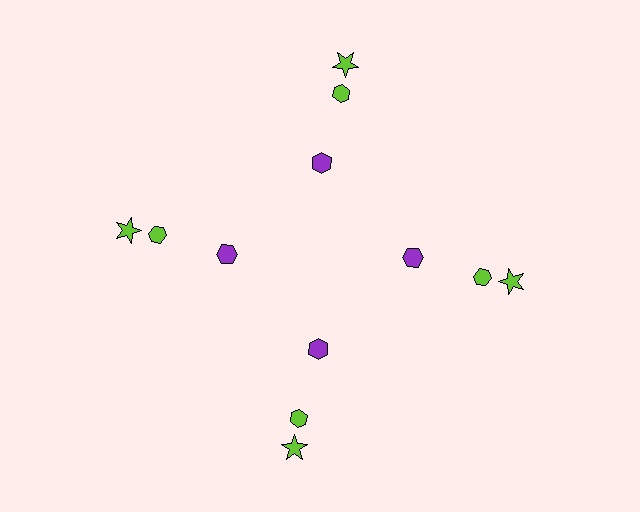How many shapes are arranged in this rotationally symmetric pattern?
There are 12 shapes, arranged in 4 groups of 3.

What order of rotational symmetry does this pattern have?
This pattern has 4-fold rotational symmetry.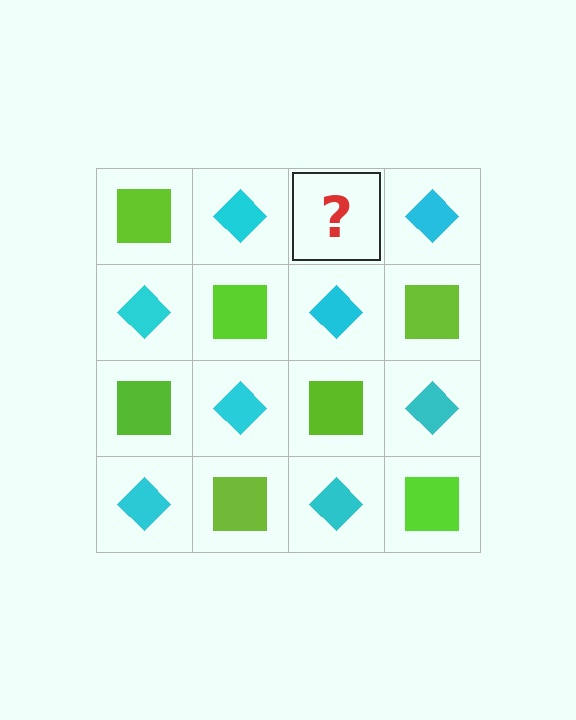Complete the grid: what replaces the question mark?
The question mark should be replaced with a lime square.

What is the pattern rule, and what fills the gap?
The rule is that it alternates lime square and cyan diamond in a checkerboard pattern. The gap should be filled with a lime square.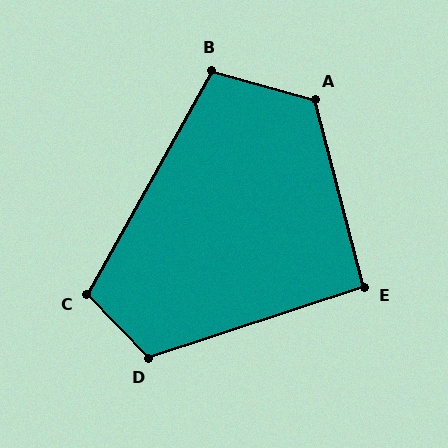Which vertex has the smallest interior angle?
E, at approximately 93 degrees.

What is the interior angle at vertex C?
Approximately 107 degrees (obtuse).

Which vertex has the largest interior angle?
A, at approximately 120 degrees.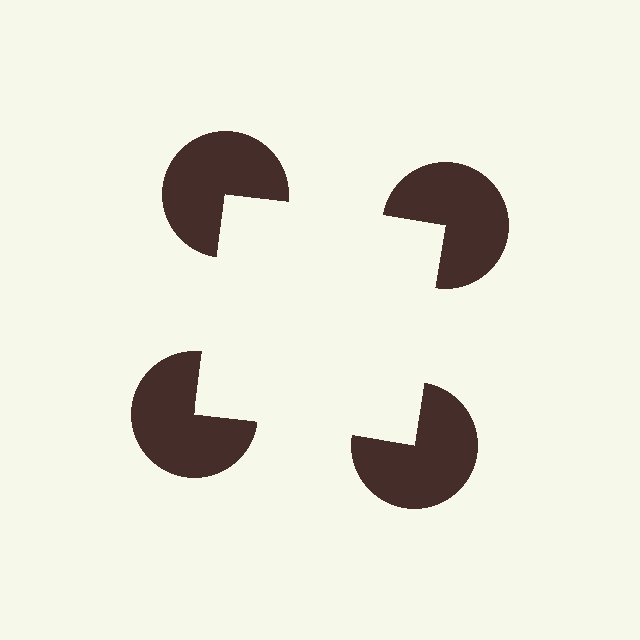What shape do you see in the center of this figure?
An illusory square — its edges are inferred from the aligned wedge cuts in the pac-man discs, not physically drawn.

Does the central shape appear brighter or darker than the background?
It typically appears slightly brighter than the background, even though no actual brightness change is drawn.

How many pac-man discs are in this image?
There are 4 — one at each vertex of the illusory square.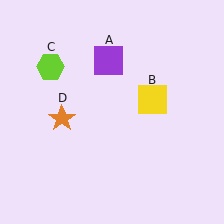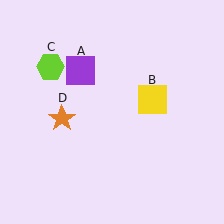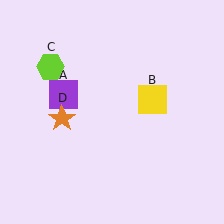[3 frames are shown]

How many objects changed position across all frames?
1 object changed position: purple square (object A).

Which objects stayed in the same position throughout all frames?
Yellow square (object B) and lime hexagon (object C) and orange star (object D) remained stationary.